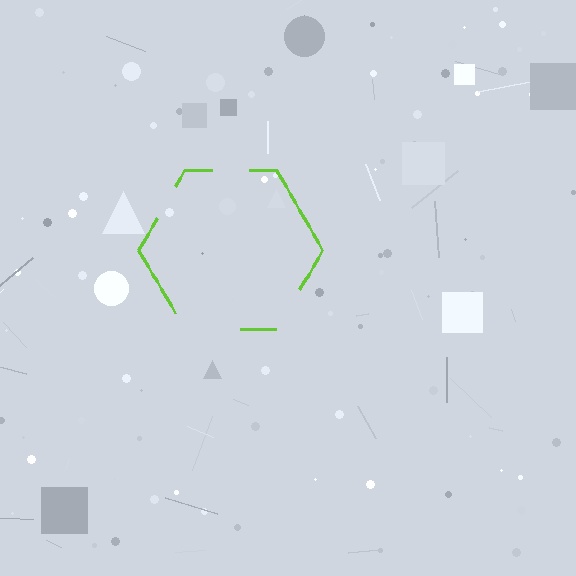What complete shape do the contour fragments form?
The contour fragments form a hexagon.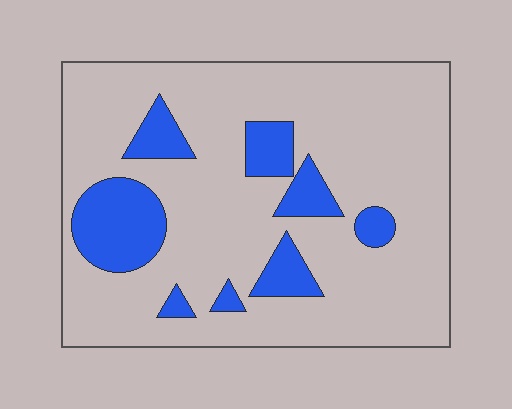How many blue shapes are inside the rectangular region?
8.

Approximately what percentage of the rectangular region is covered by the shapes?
Approximately 20%.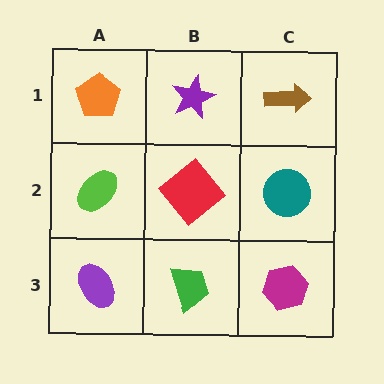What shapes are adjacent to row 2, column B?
A purple star (row 1, column B), a green trapezoid (row 3, column B), a lime ellipse (row 2, column A), a teal circle (row 2, column C).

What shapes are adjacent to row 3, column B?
A red diamond (row 2, column B), a purple ellipse (row 3, column A), a magenta hexagon (row 3, column C).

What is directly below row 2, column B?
A green trapezoid.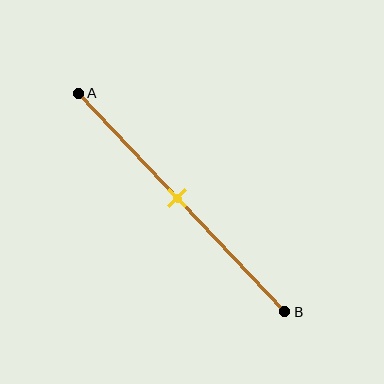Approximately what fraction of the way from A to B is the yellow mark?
The yellow mark is approximately 50% of the way from A to B.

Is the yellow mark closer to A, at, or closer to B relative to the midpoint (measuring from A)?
The yellow mark is approximately at the midpoint of segment AB.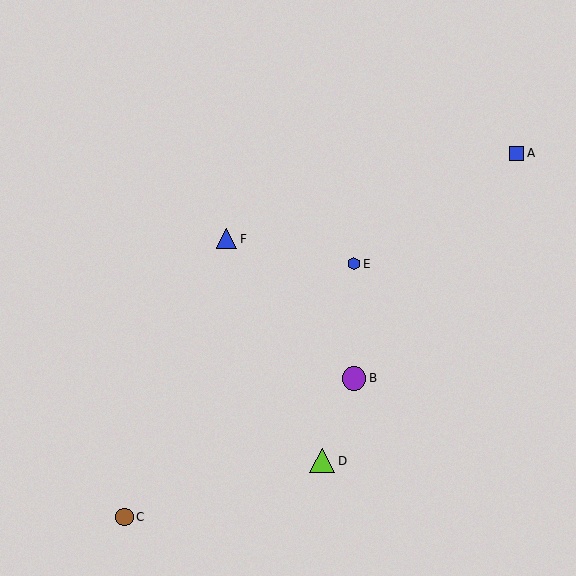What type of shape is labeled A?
Shape A is a blue square.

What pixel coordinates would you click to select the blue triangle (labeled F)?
Click at (227, 239) to select the blue triangle F.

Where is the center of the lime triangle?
The center of the lime triangle is at (322, 461).